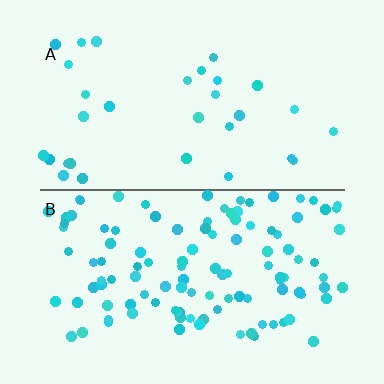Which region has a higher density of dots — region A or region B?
B (the bottom).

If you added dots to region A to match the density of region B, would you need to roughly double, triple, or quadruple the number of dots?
Approximately quadruple.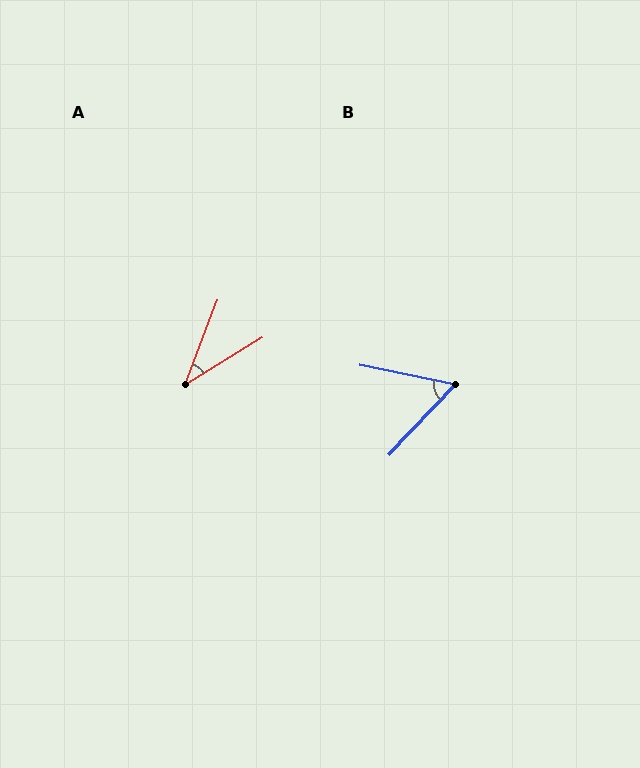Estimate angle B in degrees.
Approximately 58 degrees.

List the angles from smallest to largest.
A (37°), B (58°).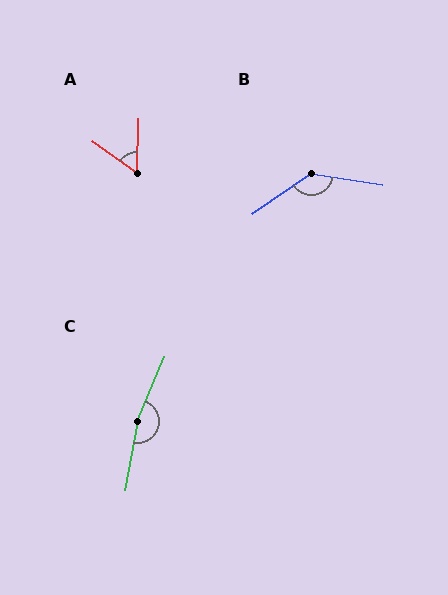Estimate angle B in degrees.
Approximately 137 degrees.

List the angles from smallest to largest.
A (56°), B (137°), C (168°).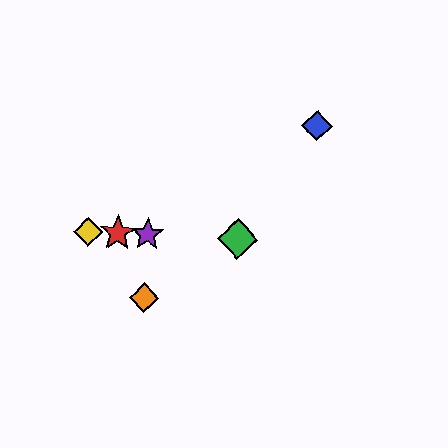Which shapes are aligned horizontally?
The red star, the green diamond, the yellow diamond, the purple star are aligned horizontally.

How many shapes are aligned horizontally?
4 shapes (the red star, the green diamond, the yellow diamond, the purple star) are aligned horizontally.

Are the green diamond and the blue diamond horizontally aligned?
No, the green diamond is at y≈239 and the blue diamond is at y≈126.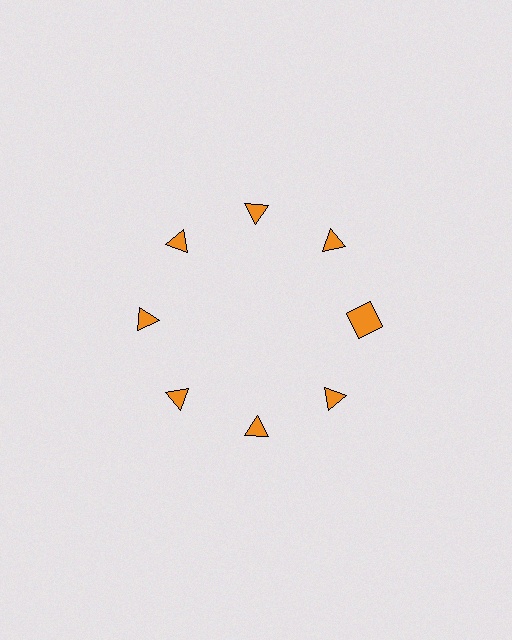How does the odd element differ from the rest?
It has a different shape: square instead of triangle.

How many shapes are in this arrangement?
There are 8 shapes arranged in a ring pattern.